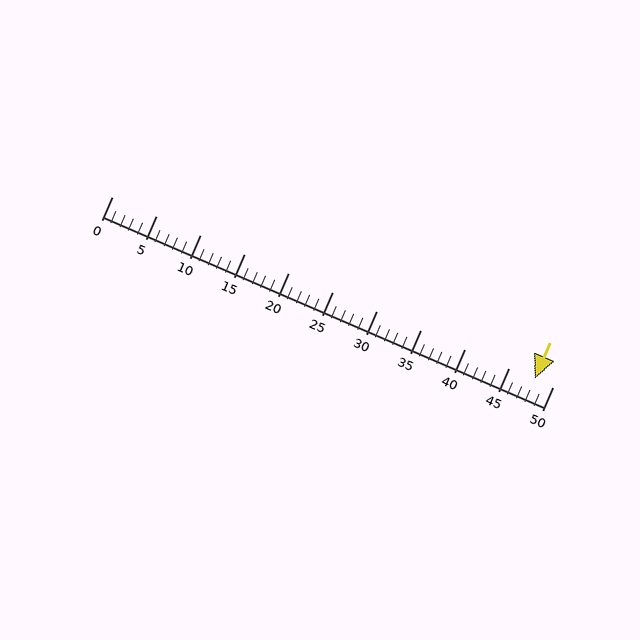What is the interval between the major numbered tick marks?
The major tick marks are spaced 5 units apart.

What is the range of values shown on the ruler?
The ruler shows values from 0 to 50.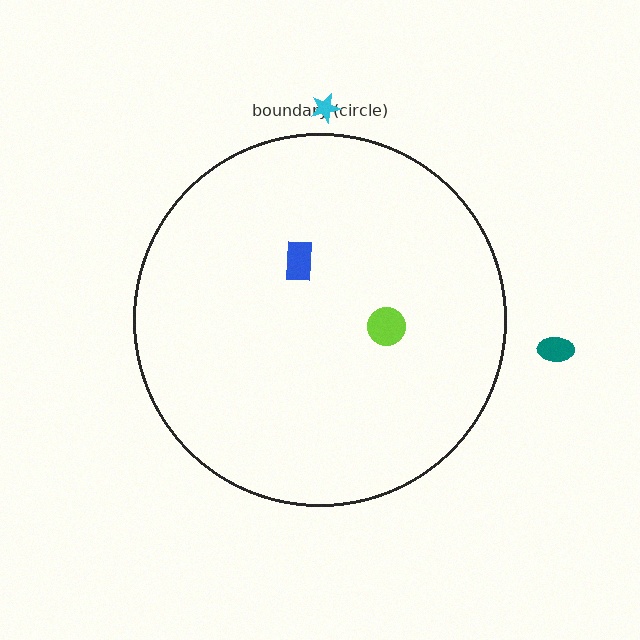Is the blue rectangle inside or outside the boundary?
Inside.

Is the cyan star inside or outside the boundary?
Outside.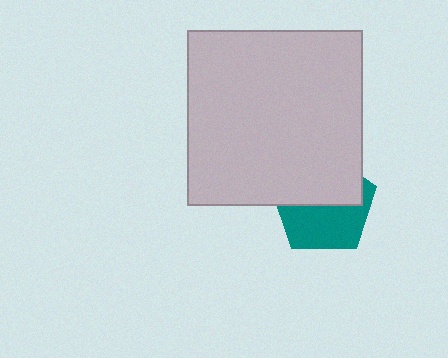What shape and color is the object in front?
The object in front is a light gray square.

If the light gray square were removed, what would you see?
You would see the complete teal pentagon.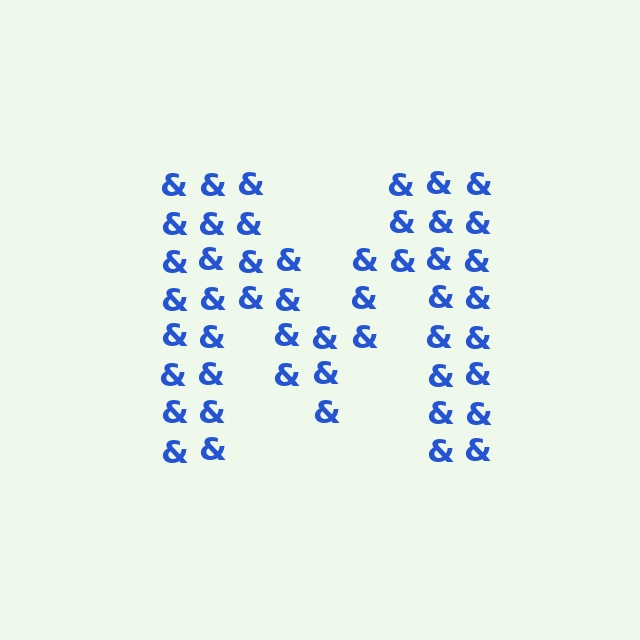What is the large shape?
The large shape is the letter M.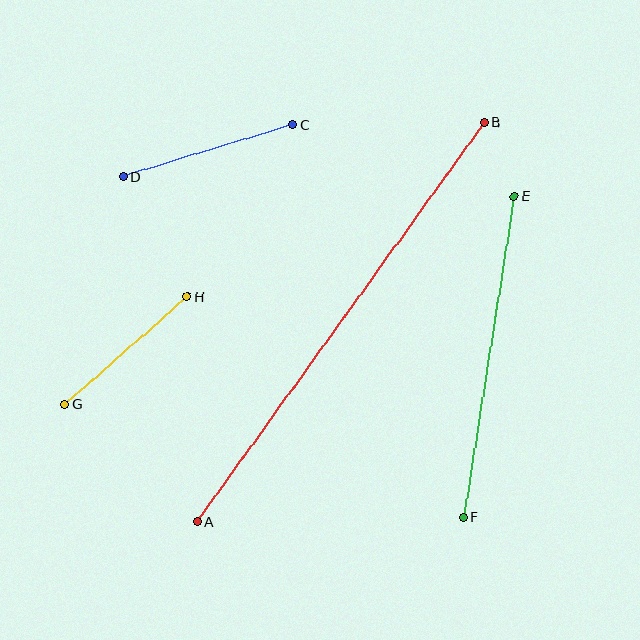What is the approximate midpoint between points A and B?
The midpoint is at approximately (341, 322) pixels.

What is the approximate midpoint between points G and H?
The midpoint is at approximately (126, 350) pixels.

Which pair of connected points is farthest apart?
Points A and B are farthest apart.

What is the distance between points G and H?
The distance is approximately 162 pixels.